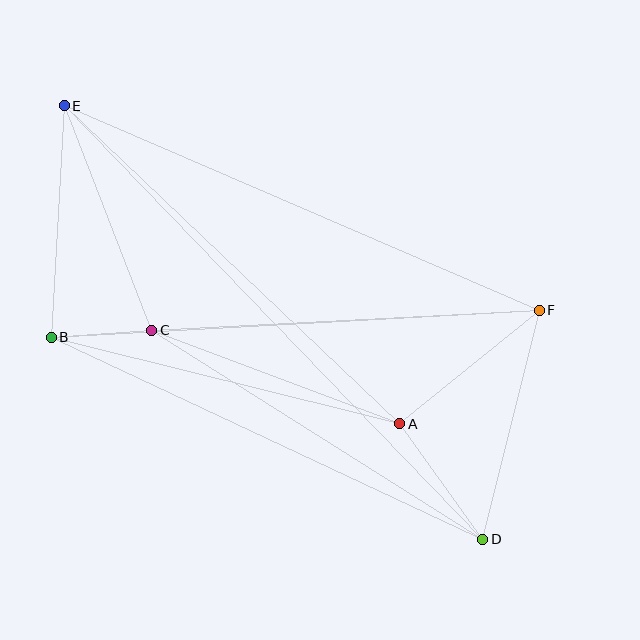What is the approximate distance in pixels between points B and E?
The distance between B and E is approximately 232 pixels.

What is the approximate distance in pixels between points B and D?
The distance between B and D is approximately 476 pixels.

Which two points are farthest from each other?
Points D and E are farthest from each other.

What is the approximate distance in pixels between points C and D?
The distance between C and D is approximately 391 pixels.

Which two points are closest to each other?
Points B and C are closest to each other.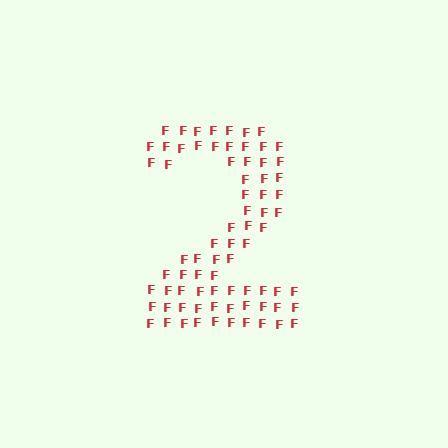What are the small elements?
The small elements are letter F's.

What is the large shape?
The large shape is the digit 2.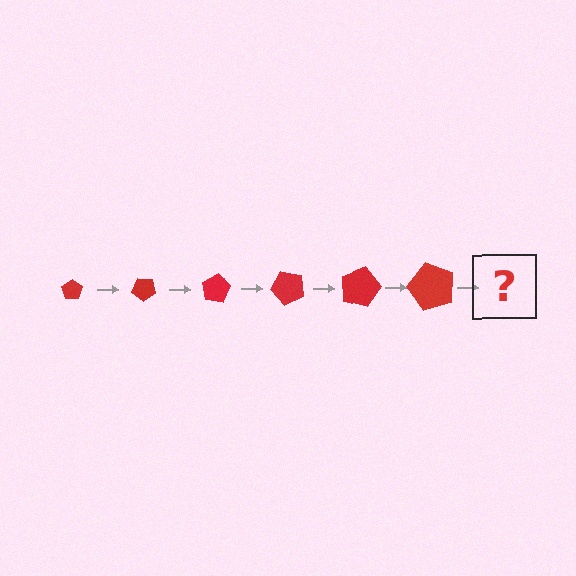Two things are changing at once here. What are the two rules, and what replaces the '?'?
The two rules are that the pentagon grows larger each step and it rotates 40 degrees each step. The '?' should be a pentagon, larger than the previous one and rotated 240 degrees from the start.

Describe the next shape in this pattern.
It should be a pentagon, larger than the previous one and rotated 240 degrees from the start.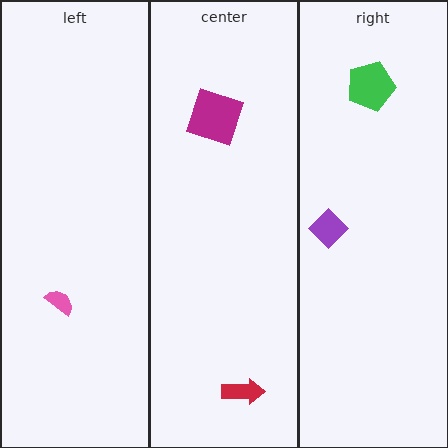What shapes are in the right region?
The green pentagon, the purple diamond.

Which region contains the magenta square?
The center region.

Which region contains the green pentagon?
The right region.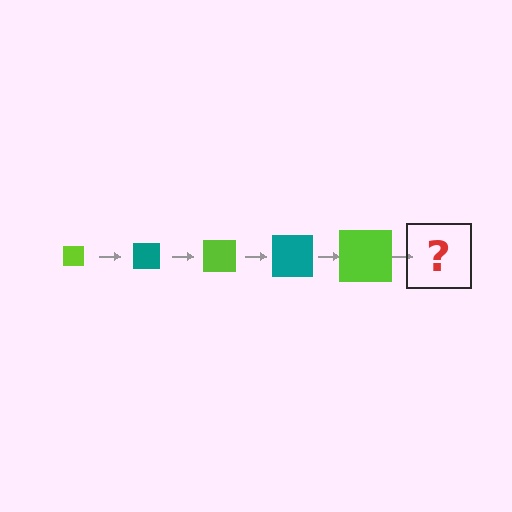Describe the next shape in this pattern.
It should be a teal square, larger than the previous one.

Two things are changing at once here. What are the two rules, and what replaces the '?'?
The two rules are that the square grows larger each step and the color cycles through lime and teal. The '?' should be a teal square, larger than the previous one.